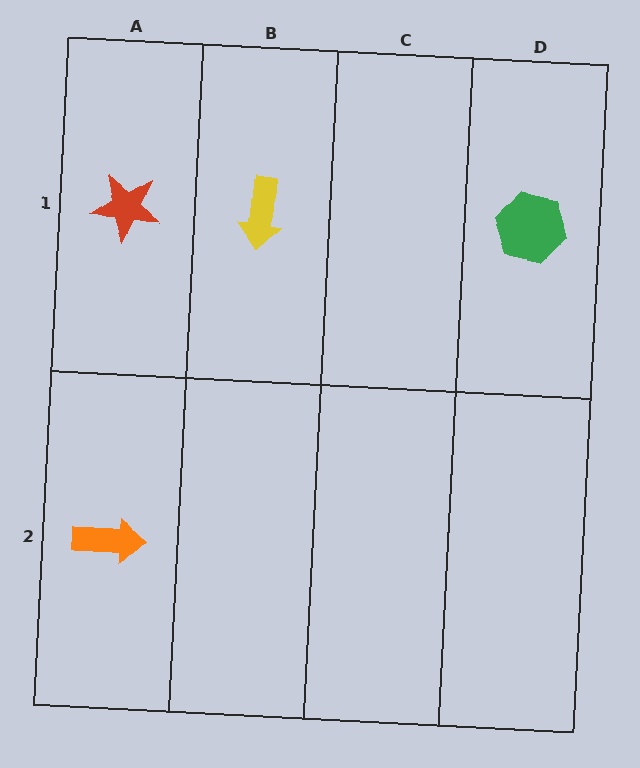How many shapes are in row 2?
1 shape.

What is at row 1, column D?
A green hexagon.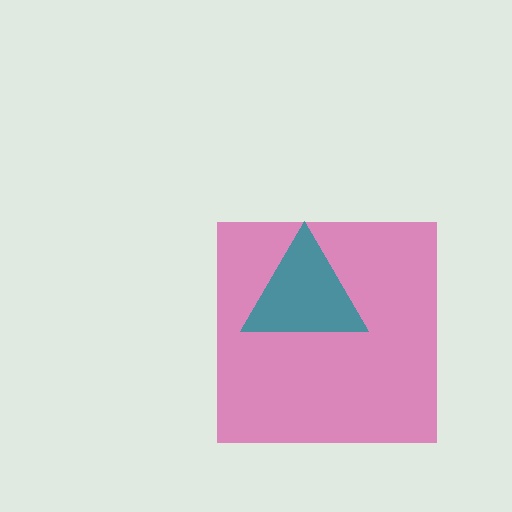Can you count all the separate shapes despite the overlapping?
Yes, there are 2 separate shapes.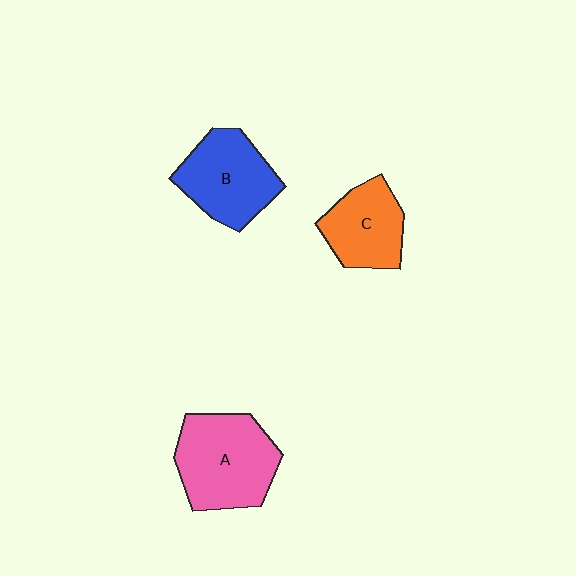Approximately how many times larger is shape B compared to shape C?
Approximately 1.2 times.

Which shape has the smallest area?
Shape C (orange).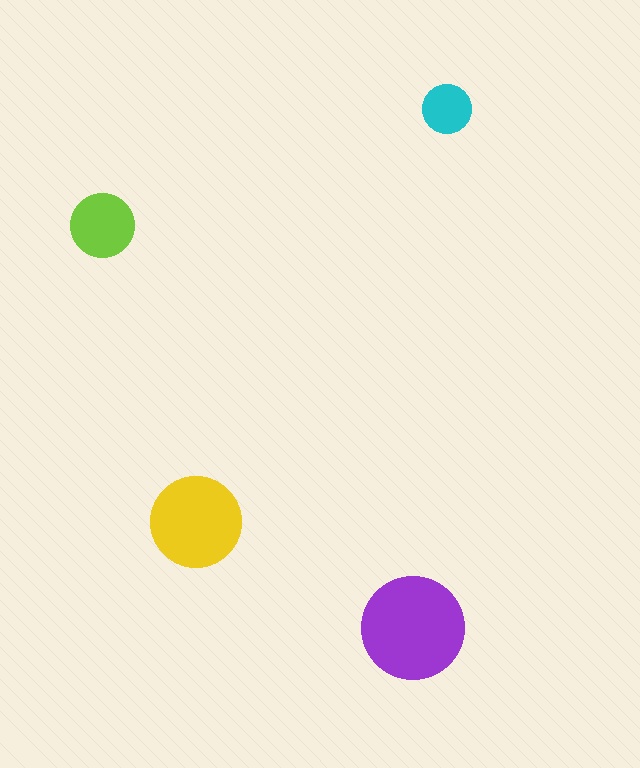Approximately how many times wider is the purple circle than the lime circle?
About 1.5 times wider.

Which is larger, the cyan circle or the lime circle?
The lime one.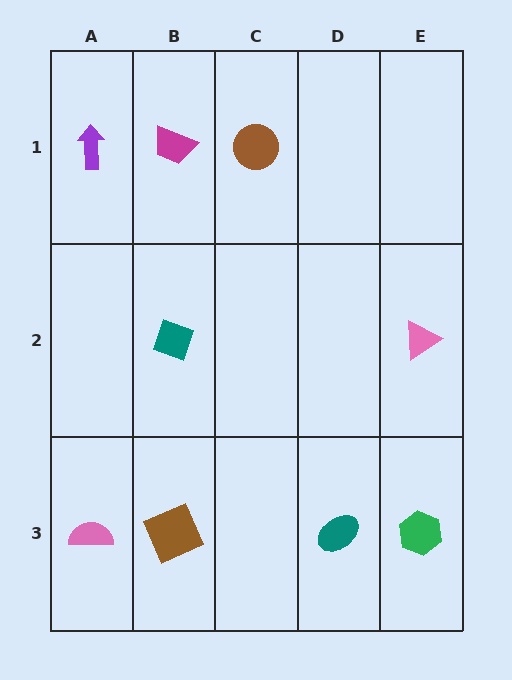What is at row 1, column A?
A purple arrow.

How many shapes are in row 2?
2 shapes.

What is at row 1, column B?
A magenta trapezoid.